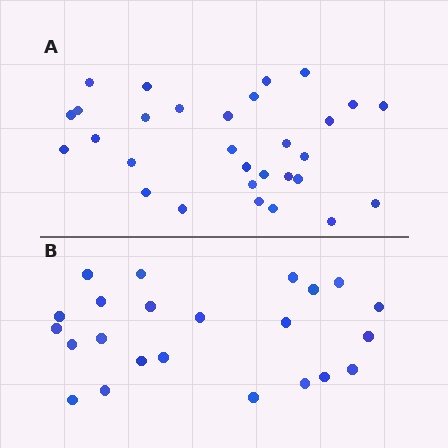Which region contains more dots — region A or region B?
Region A (the top region) has more dots.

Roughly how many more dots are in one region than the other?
Region A has roughly 8 or so more dots than region B.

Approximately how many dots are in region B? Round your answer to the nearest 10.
About 20 dots. (The exact count is 23, which rounds to 20.)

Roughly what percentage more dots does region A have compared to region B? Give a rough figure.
About 30% more.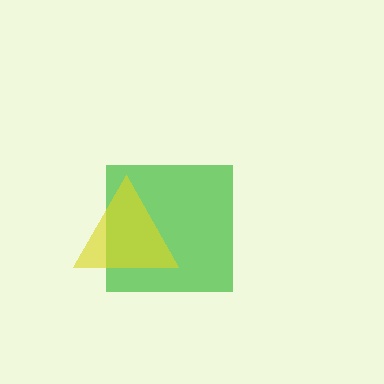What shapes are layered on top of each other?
The layered shapes are: a green square, a yellow triangle.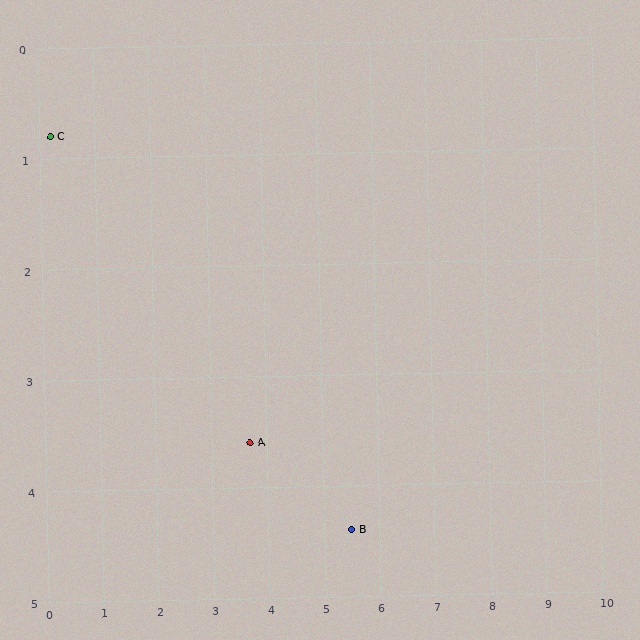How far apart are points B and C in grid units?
Points B and C are about 6.4 grid units apart.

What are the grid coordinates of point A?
Point A is at approximately (3.7, 3.6).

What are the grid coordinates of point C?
Point C is at approximately (0.2, 0.8).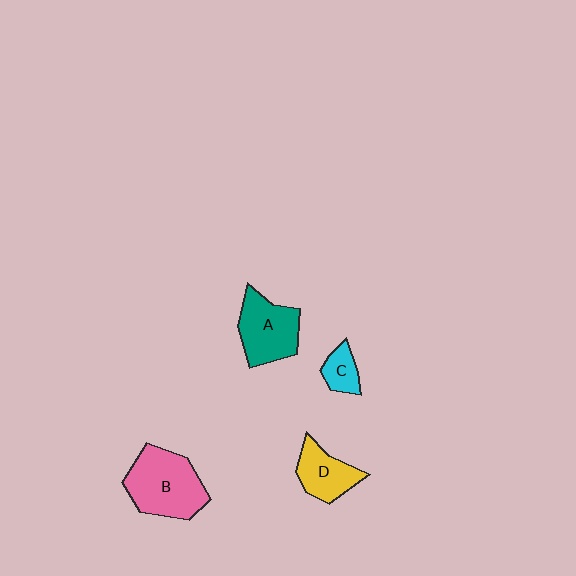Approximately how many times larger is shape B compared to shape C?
Approximately 3.1 times.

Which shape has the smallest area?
Shape C (cyan).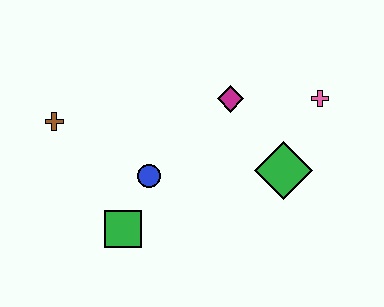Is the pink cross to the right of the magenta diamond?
Yes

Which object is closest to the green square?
The blue circle is closest to the green square.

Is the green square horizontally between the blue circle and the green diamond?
No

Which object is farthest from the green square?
The pink cross is farthest from the green square.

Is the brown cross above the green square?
Yes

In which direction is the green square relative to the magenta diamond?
The green square is below the magenta diamond.